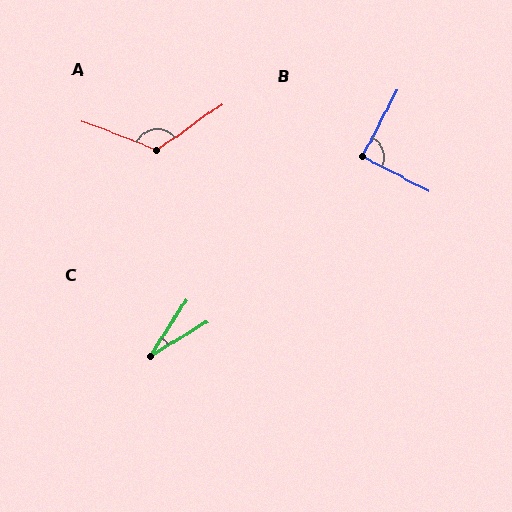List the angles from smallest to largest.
C (25°), B (89°), A (124°).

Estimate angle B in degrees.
Approximately 89 degrees.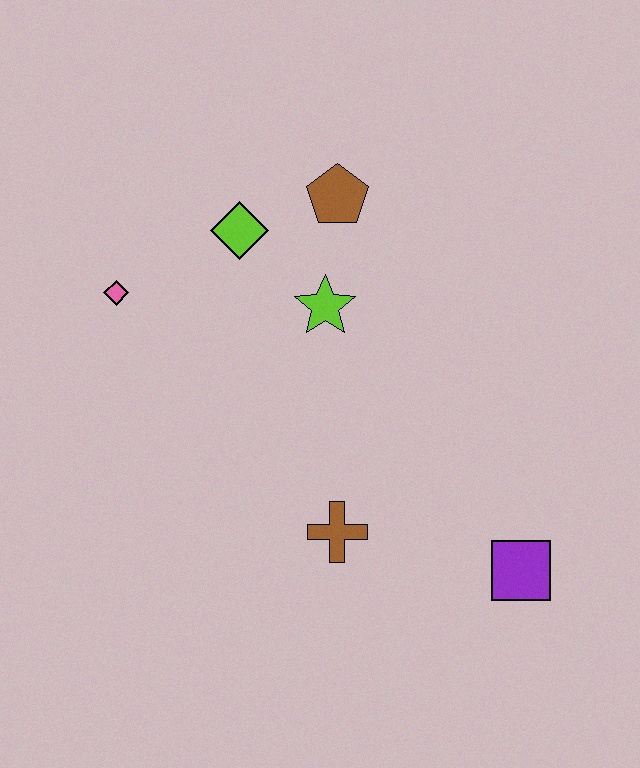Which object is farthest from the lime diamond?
The purple square is farthest from the lime diamond.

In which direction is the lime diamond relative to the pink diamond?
The lime diamond is to the right of the pink diamond.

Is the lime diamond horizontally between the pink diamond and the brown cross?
Yes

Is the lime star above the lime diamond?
No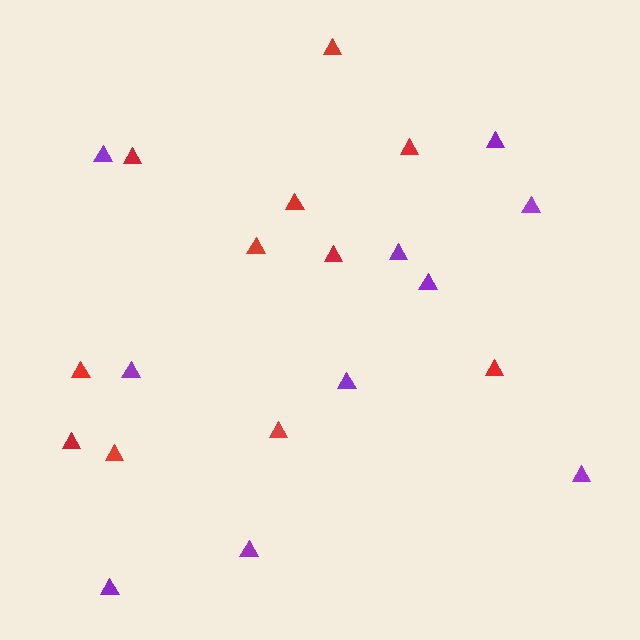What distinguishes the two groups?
There are 2 groups: one group of purple triangles (10) and one group of red triangles (11).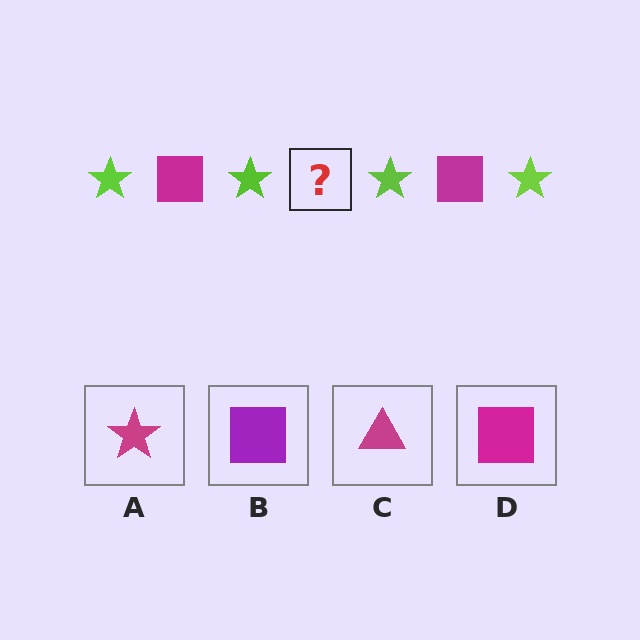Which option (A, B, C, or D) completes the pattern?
D.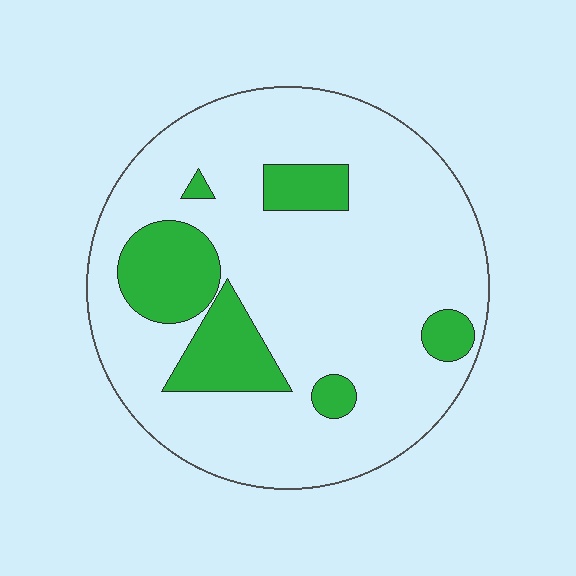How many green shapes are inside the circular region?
6.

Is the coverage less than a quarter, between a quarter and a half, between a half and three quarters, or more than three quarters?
Less than a quarter.